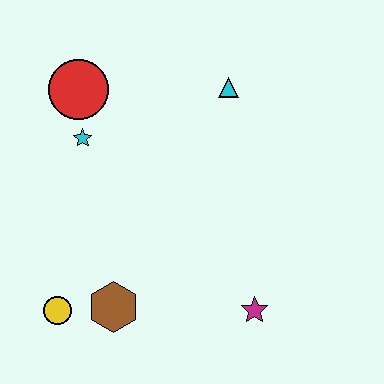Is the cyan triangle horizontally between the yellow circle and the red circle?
No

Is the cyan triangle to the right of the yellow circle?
Yes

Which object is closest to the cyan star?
The red circle is closest to the cyan star.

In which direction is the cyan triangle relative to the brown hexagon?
The cyan triangle is above the brown hexagon.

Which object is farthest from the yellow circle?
The cyan triangle is farthest from the yellow circle.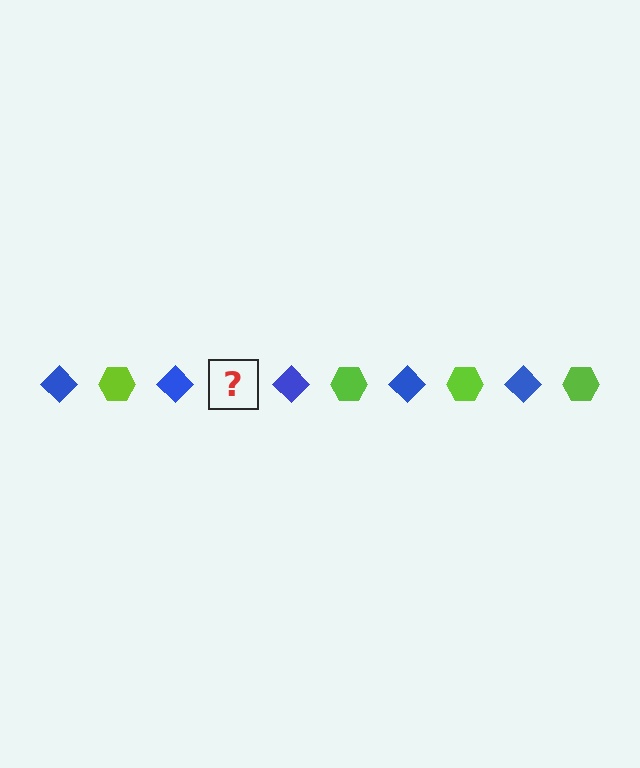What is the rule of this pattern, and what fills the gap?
The rule is that the pattern alternates between blue diamond and lime hexagon. The gap should be filled with a lime hexagon.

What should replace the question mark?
The question mark should be replaced with a lime hexagon.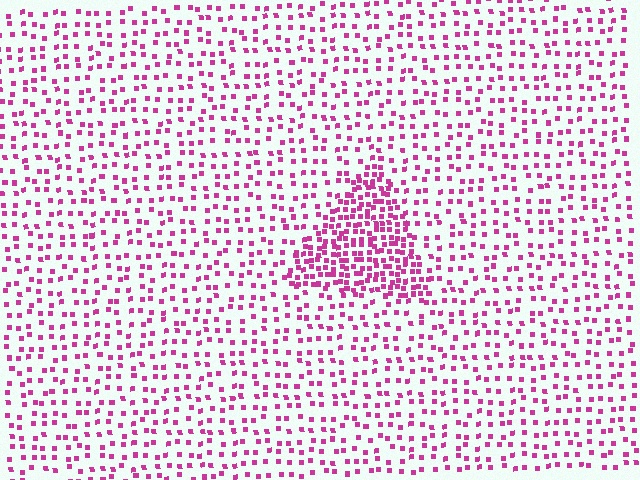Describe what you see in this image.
The image contains small magenta elements arranged at two different densities. A triangle-shaped region is visible where the elements are more densely packed than the surrounding area.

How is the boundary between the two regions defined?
The boundary is defined by a change in element density (approximately 2.4x ratio). All elements are the same color, size, and shape.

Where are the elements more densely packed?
The elements are more densely packed inside the triangle boundary.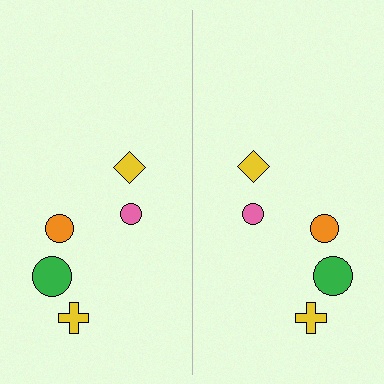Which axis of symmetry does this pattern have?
The pattern has a vertical axis of symmetry running through the center of the image.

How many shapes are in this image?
There are 10 shapes in this image.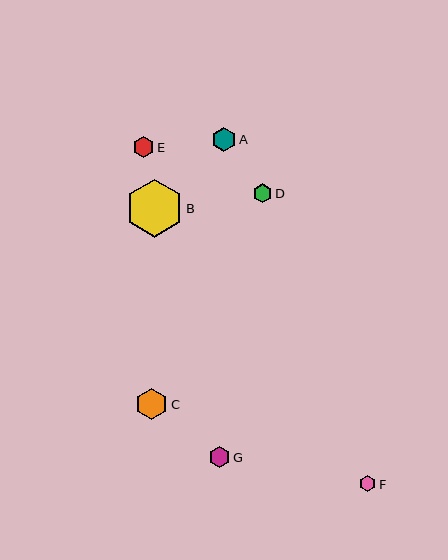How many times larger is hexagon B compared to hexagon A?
Hexagon B is approximately 2.4 times the size of hexagon A.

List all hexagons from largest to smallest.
From largest to smallest: B, C, A, E, G, D, F.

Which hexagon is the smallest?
Hexagon F is the smallest with a size of approximately 16 pixels.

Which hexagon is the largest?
Hexagon B is the largest with a size of approximately 58 pixels.